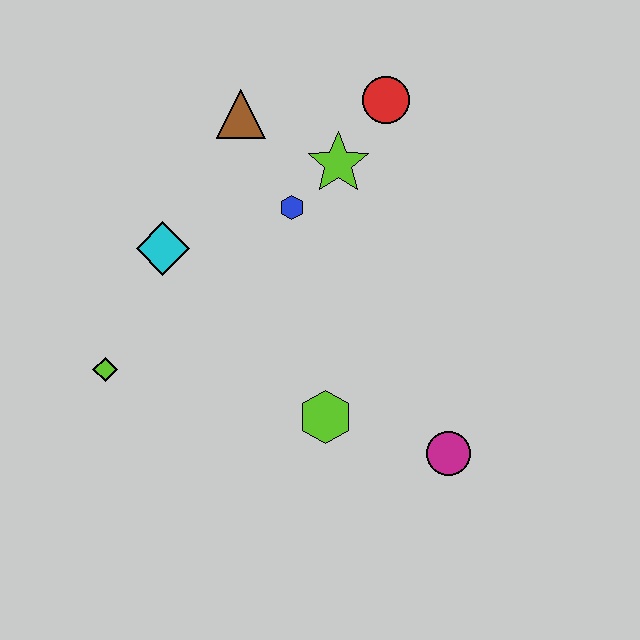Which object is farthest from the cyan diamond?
The magenta circle is farthest from the cyan diamond.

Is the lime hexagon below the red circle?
Yes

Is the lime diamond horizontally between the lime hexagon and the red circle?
No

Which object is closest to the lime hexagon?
The magenta circle is closest to the lime hexagon.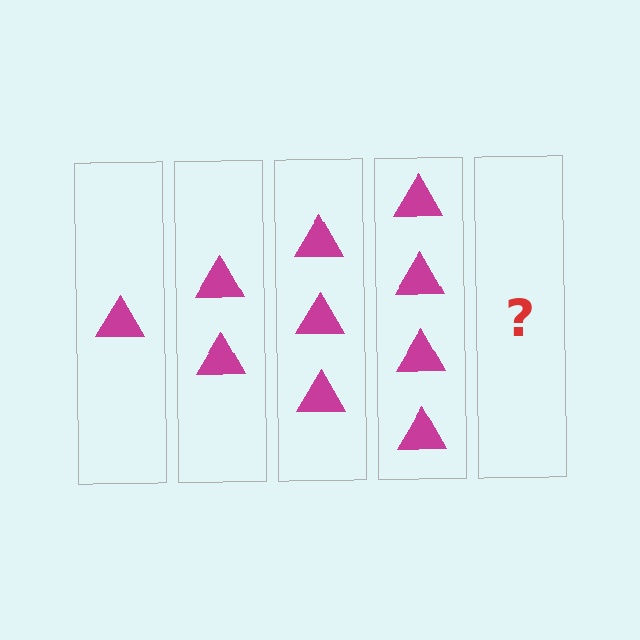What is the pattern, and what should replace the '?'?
The pattern is that each step adds one more triangle. The '?' should be 5 triangles.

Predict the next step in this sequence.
The next step is 5 triangles.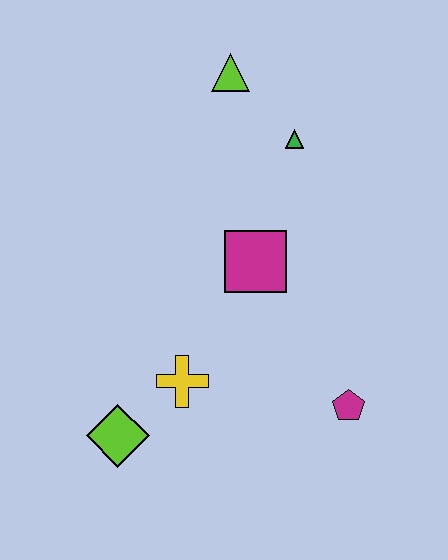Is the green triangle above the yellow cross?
Yes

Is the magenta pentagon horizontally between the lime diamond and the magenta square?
No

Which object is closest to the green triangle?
The lime triangle is closest to the green triangle.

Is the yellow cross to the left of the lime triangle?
Yes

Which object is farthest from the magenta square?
The lime diamond is farthest from the magenta square.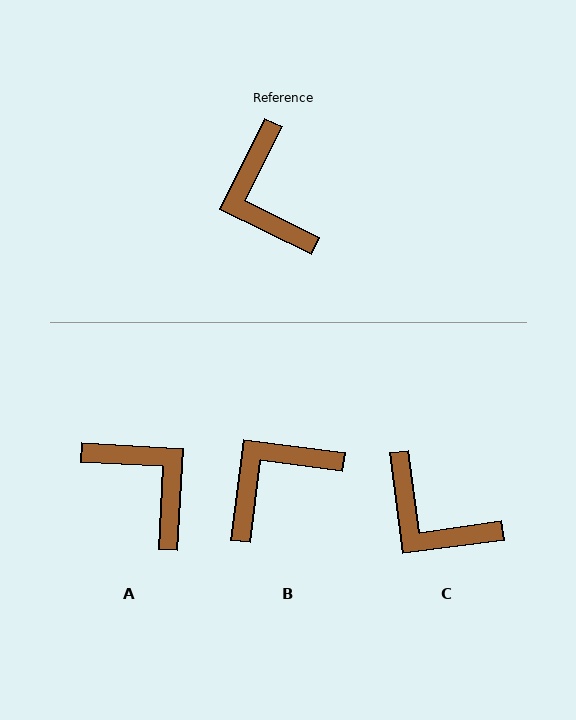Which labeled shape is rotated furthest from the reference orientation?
A, about 157 degrees away.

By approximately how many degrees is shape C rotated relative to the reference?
Approximately 34 degrees counter-clockwise.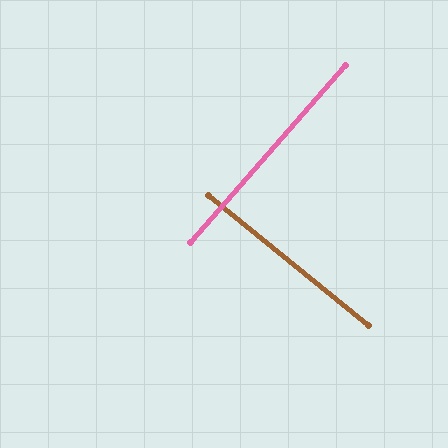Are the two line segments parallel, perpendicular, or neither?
Perpendicular — they meet at approximately 88°.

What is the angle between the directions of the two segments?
Approximately 88 degrees.